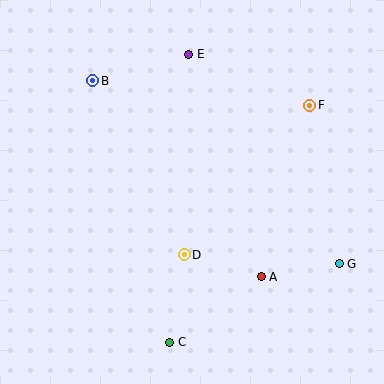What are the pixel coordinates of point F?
Point F is at (310, 105).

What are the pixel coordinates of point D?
Point D is at (184, 255).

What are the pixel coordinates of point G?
Point G is at (339, 264).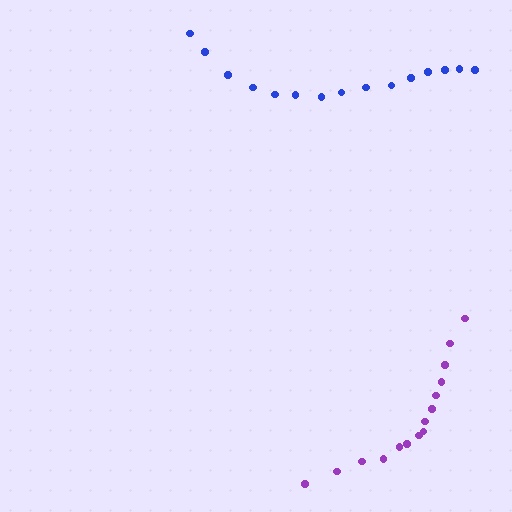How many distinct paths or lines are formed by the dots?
There are 2 distinct paths.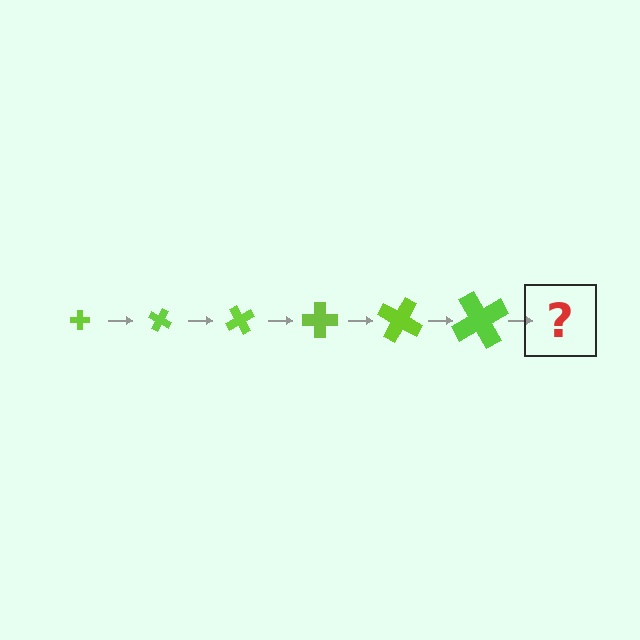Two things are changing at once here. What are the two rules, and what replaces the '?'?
The two rules are that the cross grows larger each step and it rotates 30 degrees each step. The '?' should be a cross, larger than the previous one and rotated 180 degrees from the start.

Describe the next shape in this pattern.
It should be a cross, larger than the previous one and rotated 180 degrees from the start.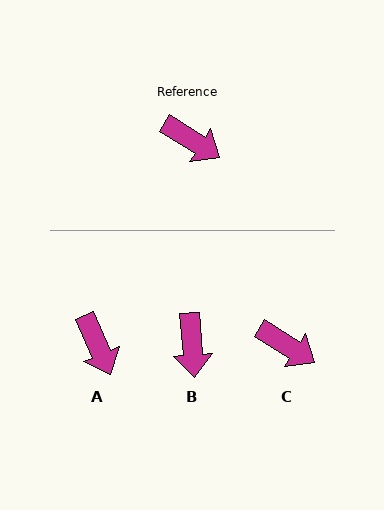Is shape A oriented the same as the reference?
No, it is off by about 34 degrees.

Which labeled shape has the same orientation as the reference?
C.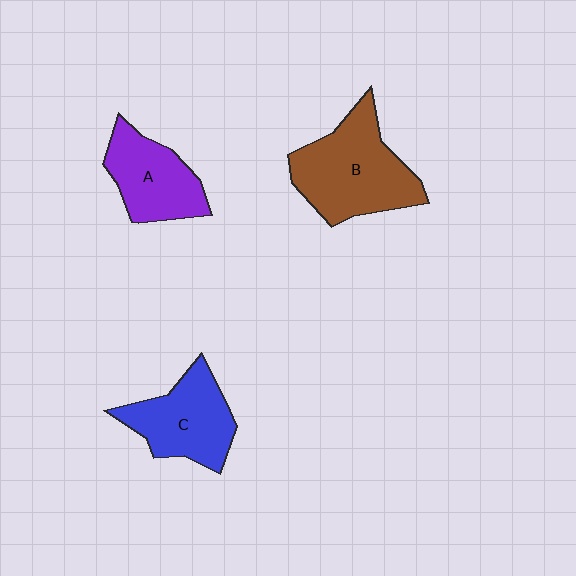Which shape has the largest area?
Shape B (brown).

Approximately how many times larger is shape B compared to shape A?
Approximately 1.5 times.